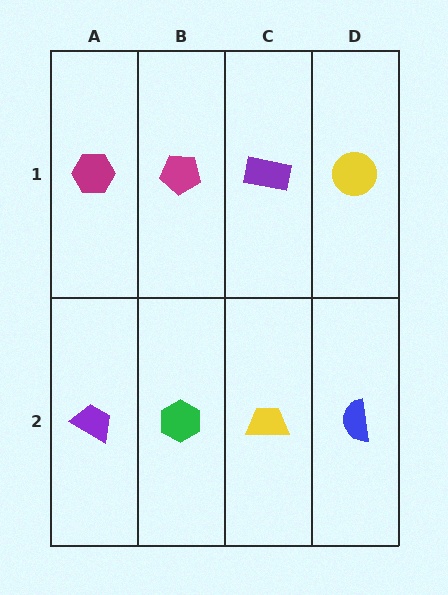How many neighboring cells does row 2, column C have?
3.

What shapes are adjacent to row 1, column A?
A purple trapezoid (row 2, column A), a magenta pentagon (row 1, column B).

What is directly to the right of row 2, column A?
A green hexagon.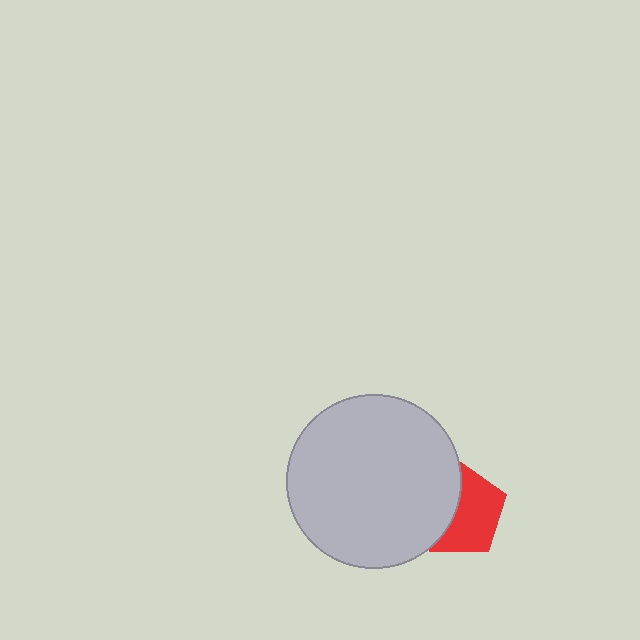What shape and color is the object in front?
The object in front is a light gray circle.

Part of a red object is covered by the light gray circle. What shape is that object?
It is a pentagon.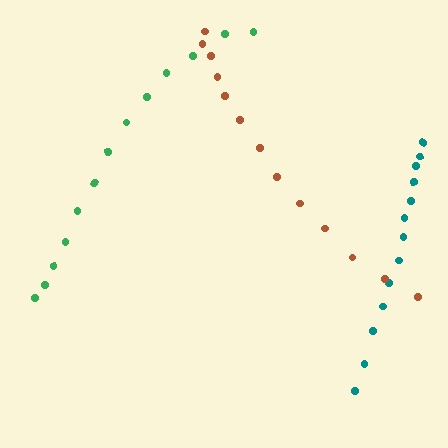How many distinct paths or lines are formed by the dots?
There are 3 distinct paths.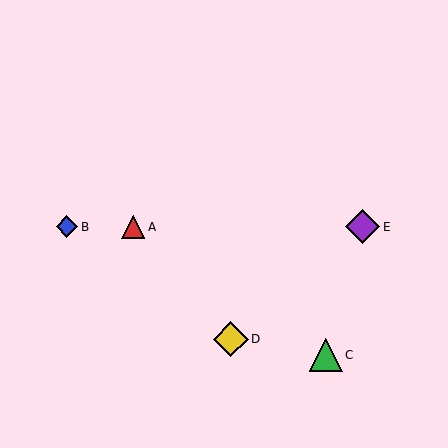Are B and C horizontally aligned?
No, B is at y≈227 and C is at y≈355.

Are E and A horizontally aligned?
Yes, both are at y≈227.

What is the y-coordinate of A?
Object A is at y≈227.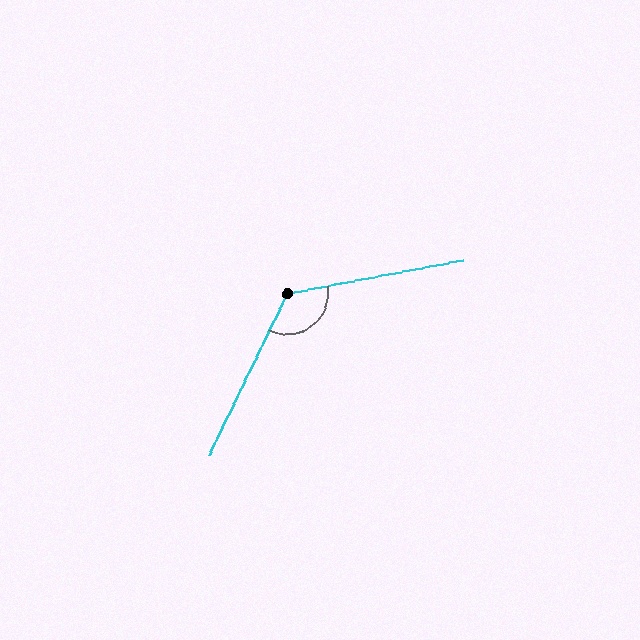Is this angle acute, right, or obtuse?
It is obtuse.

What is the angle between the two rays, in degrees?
Approximately 127 degrees.